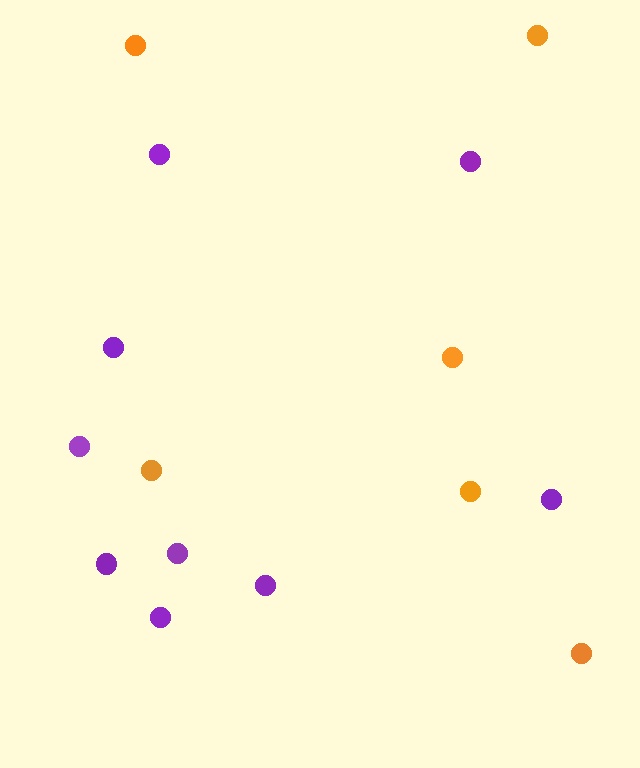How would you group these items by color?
There are 2 groups: one group of purple circles (9) and one group of orange circles (6).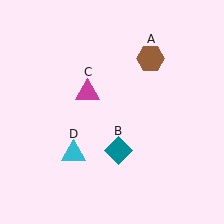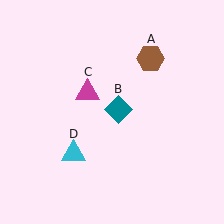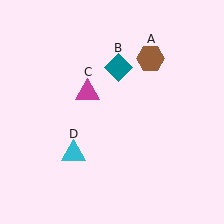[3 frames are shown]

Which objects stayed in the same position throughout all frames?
Brown hexagon (object A) and magenta triangle (object C) and cyan triangle (object D) remained stationary.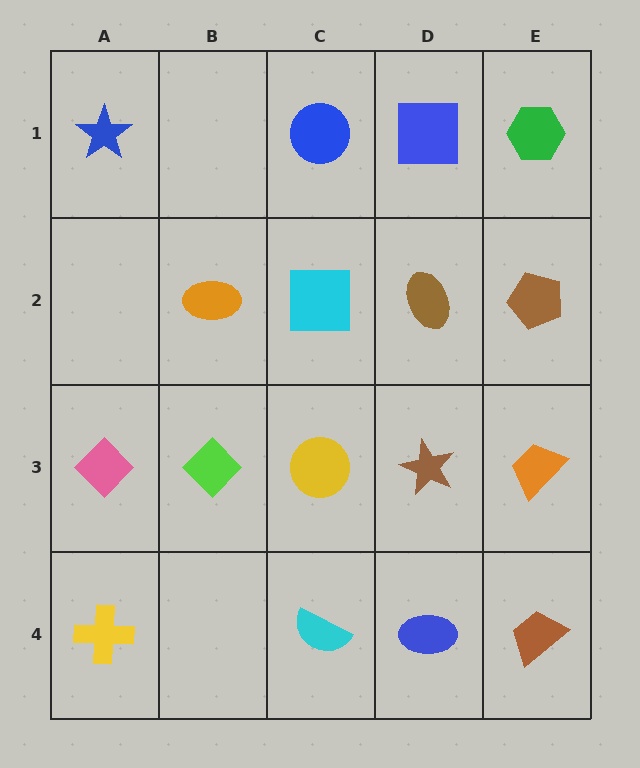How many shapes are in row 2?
4 shapes.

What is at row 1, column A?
A blue star.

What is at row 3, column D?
A brown star.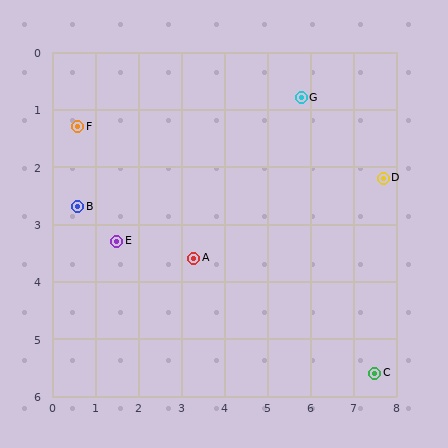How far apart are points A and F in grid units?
Points A and F are about 3.5 grid units apart.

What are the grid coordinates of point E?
Point E is at approximately (1.5, 3.3).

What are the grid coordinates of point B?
Point B is at approximately (0.6, 2.7).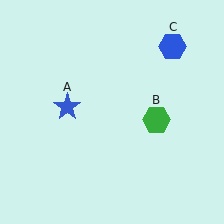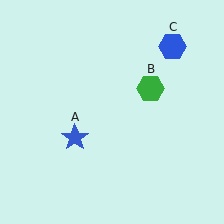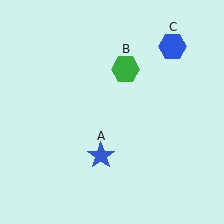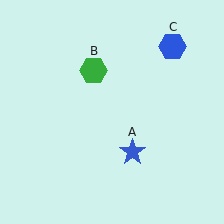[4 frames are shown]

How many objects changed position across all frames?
2 objects changed position: blue star (object A), green hexagon (object B).